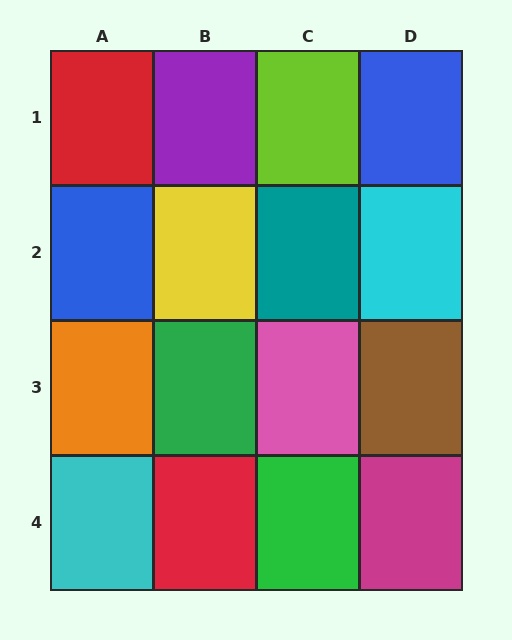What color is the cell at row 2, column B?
Yellow.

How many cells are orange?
1 cell is orange.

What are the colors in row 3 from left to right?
Orange, green, pink, brown.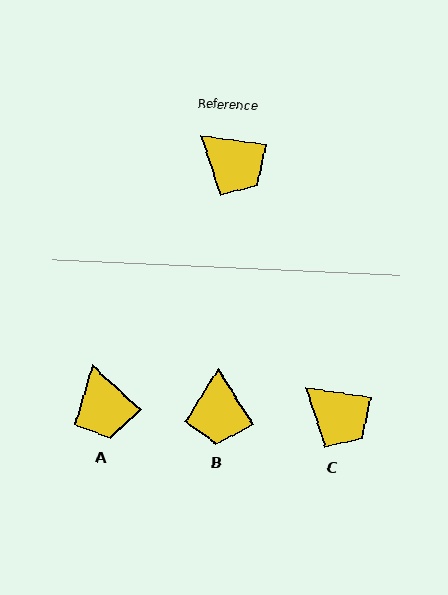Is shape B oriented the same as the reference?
No, it is off by about 50 degrees.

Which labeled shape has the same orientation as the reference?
C.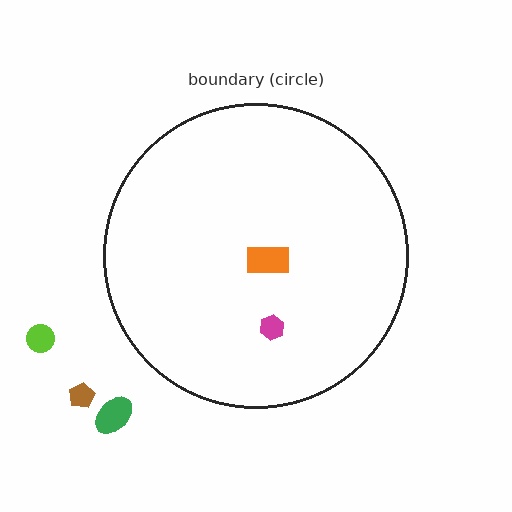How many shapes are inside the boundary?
2 inside, 3 outside.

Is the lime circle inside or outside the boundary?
Outside.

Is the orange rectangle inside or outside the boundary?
Inside.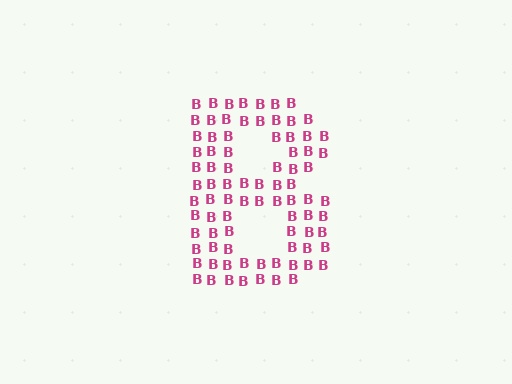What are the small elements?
The small elements are letter B's.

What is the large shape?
The large shape is the letter B.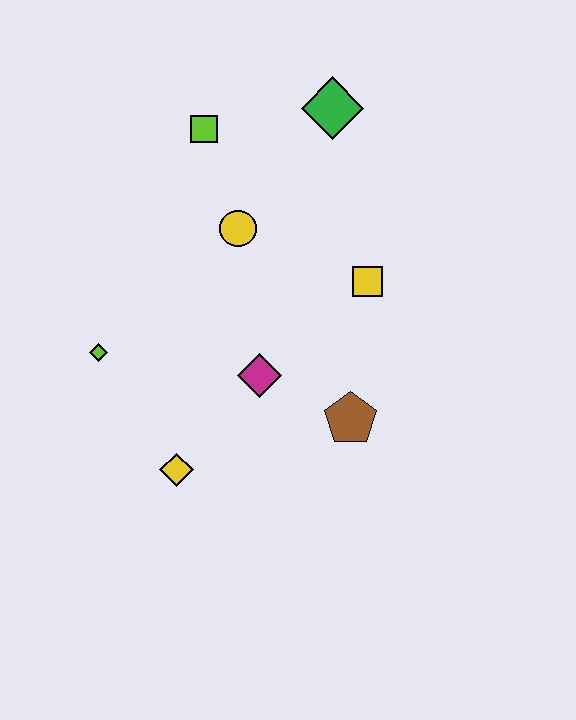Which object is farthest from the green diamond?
The yellow diamond is farthest from the green diamond.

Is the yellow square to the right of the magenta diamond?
Yes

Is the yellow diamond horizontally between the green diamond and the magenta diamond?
No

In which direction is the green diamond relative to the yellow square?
The green diamond is above the yellow square.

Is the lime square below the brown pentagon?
No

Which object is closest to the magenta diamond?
The brown pentagon is closest to the magenta diamond.